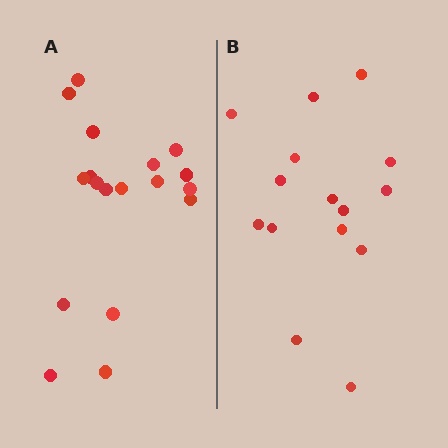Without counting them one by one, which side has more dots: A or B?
Region A (the left region) has more dots.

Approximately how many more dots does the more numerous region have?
Region A has just a few more — roughly 2 or 3 more dots than region B.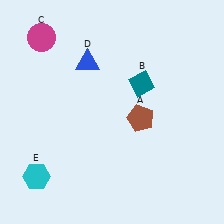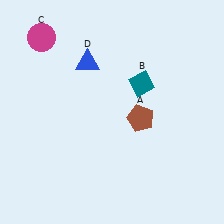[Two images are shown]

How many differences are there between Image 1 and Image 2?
There is 1 difference between the two images.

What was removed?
The cyan hexagon (E) was removed in Image 2.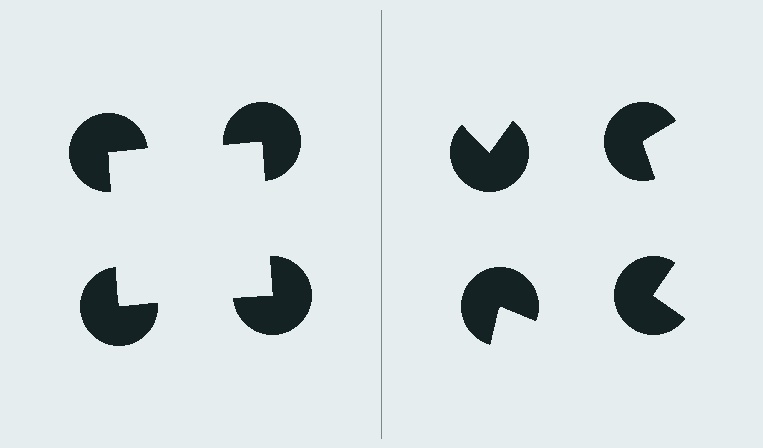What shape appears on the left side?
An illusory square.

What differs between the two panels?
The pac-man discs are positioned identically on both sides; only the wedge orientations differ. On the left they align to a square; on the right they are misaligned.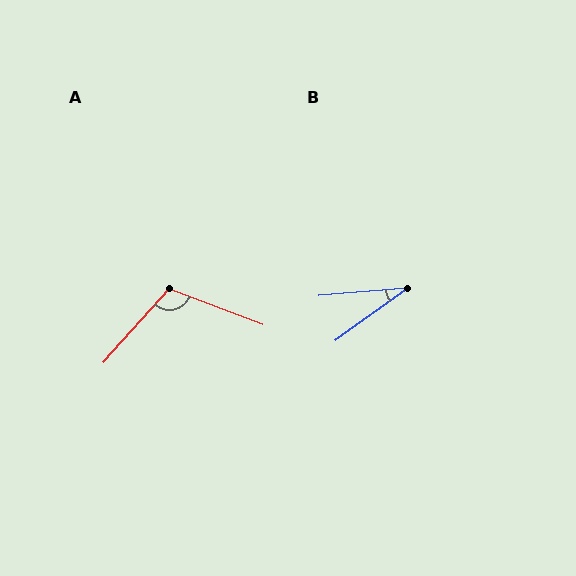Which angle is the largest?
A, at approximately 111 degrees.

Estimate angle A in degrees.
Approximately 111 degrees.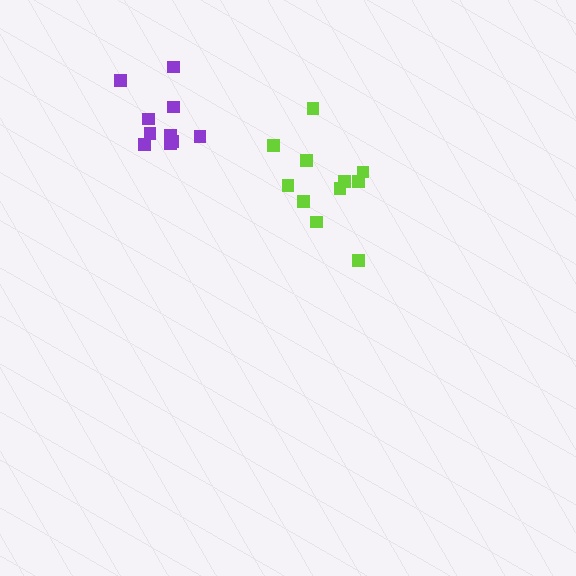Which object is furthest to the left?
The purple cluster is leftmost.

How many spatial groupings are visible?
There are 2 spatial groupings.